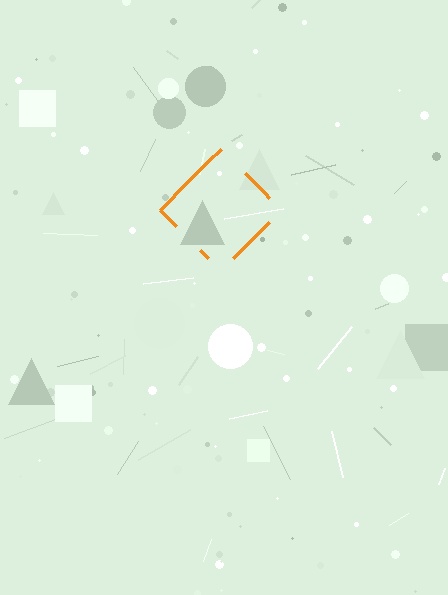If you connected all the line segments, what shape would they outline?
They would outline a diamond.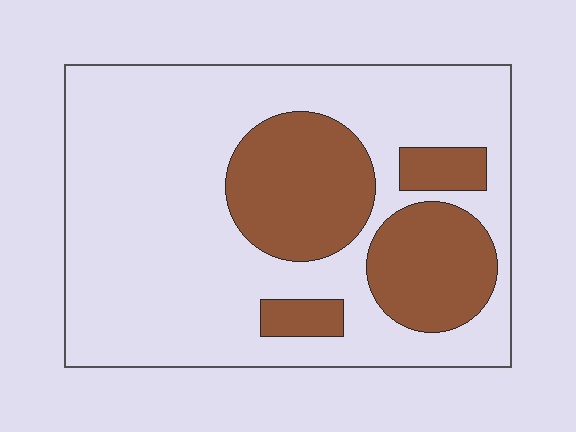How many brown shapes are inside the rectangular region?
4.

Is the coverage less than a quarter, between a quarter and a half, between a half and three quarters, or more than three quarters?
Between a quarter and a half.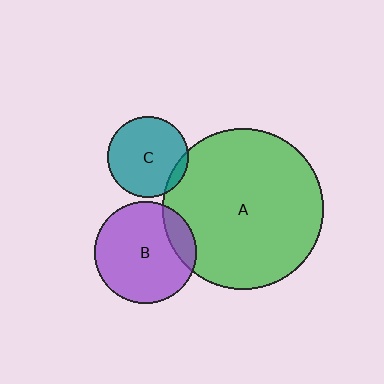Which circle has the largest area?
Circle A (green).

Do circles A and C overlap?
Yes.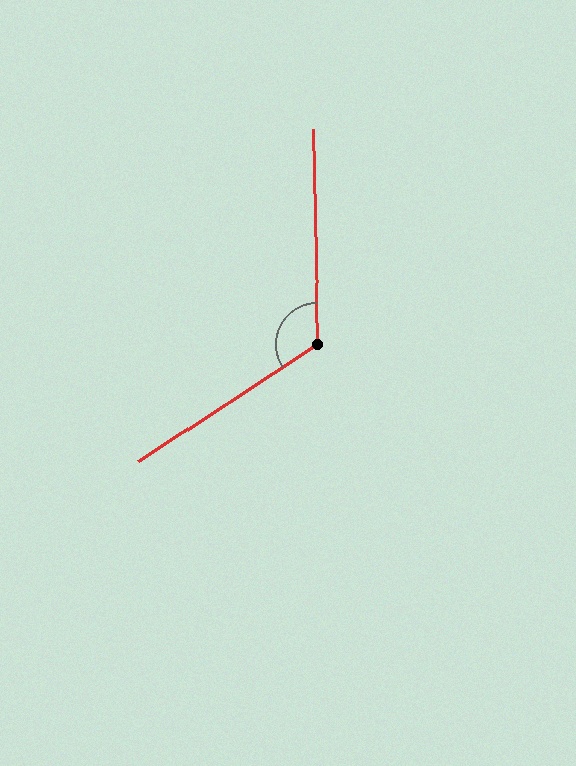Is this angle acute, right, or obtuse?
It is obtuse.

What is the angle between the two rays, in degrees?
Approximately 122 degrees.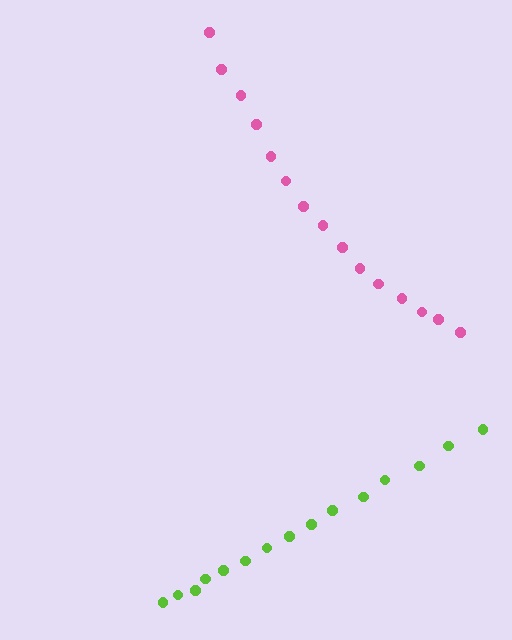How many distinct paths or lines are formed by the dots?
There are 2 distinct paths.